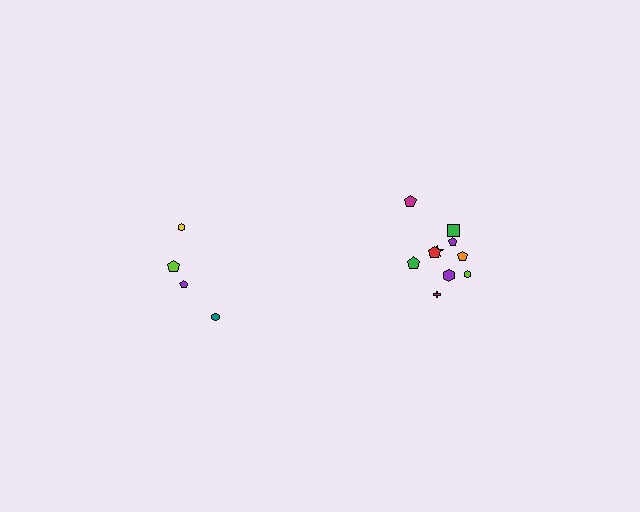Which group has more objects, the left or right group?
The right group.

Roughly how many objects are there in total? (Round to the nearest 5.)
Roughly 15 objects in total.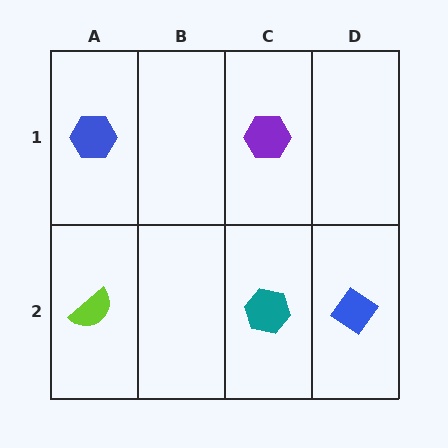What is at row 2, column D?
A blue diamond.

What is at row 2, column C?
A teal hexagon.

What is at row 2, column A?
A lime semicircle.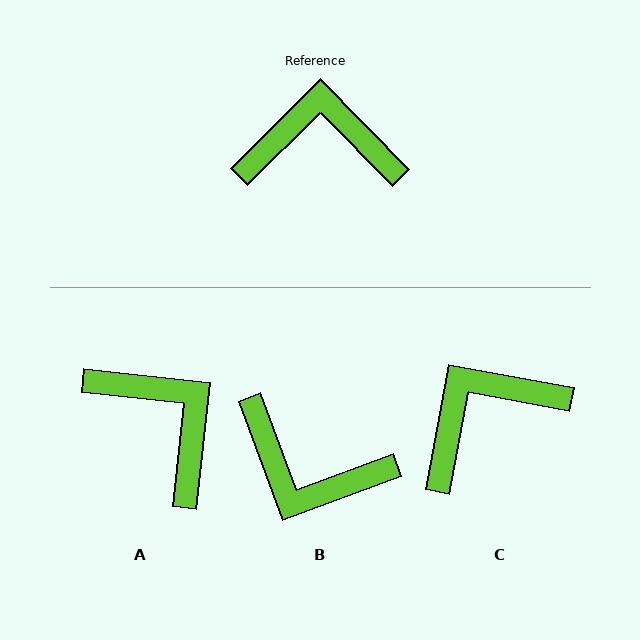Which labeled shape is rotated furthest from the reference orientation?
B, about 155 degrees away.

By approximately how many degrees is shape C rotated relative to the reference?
Approximately 35 degrees counter-clockwise.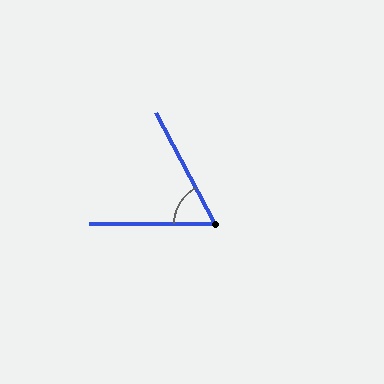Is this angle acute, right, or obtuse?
It is acute.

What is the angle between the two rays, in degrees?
Approximately 62 degrees.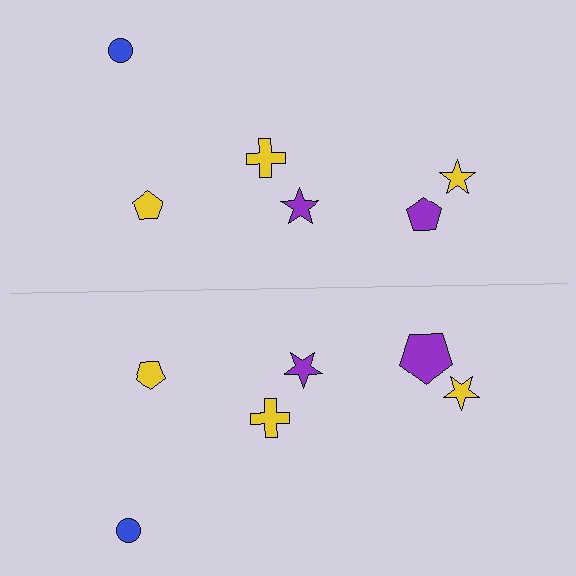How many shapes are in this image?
There are 12 shapes in this image.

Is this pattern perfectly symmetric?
No, the pattern is not perfectly symmetric. The purple pentagon on the bottom side has a different size than its mirror counterpart.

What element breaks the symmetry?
The purple pentagon on the bottom side has a different size than its mirror counterpart.